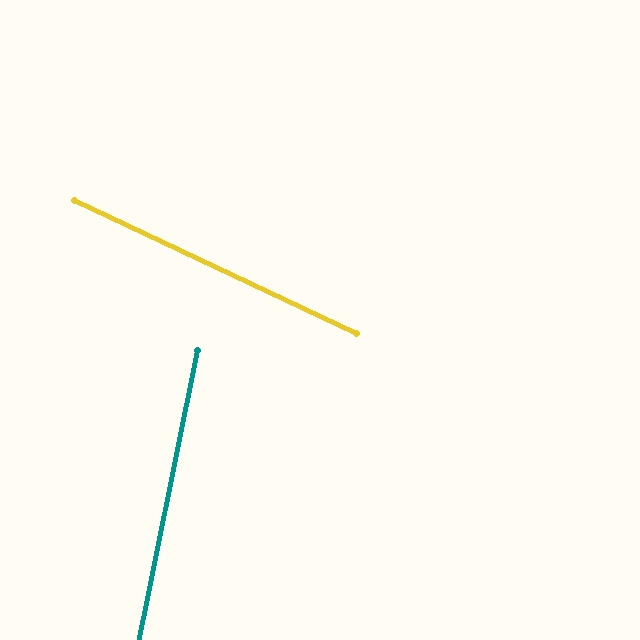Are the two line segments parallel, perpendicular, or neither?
Neither parallel nor perpendicular — they differ by about 76°.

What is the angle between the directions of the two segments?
Approximately 76 degrees.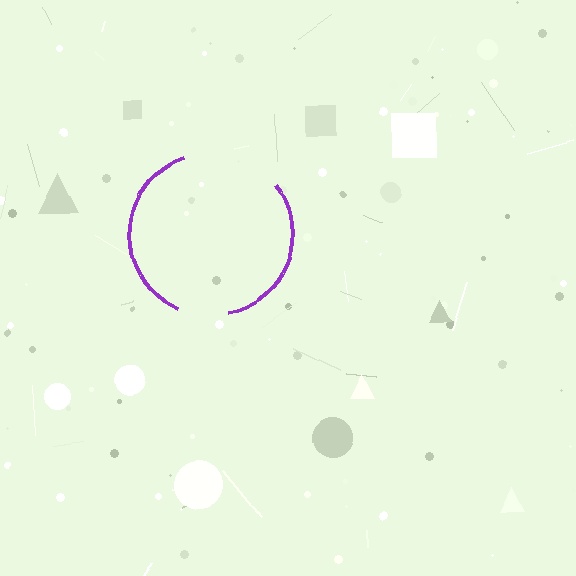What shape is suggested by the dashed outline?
The dashed outline suggests a circle.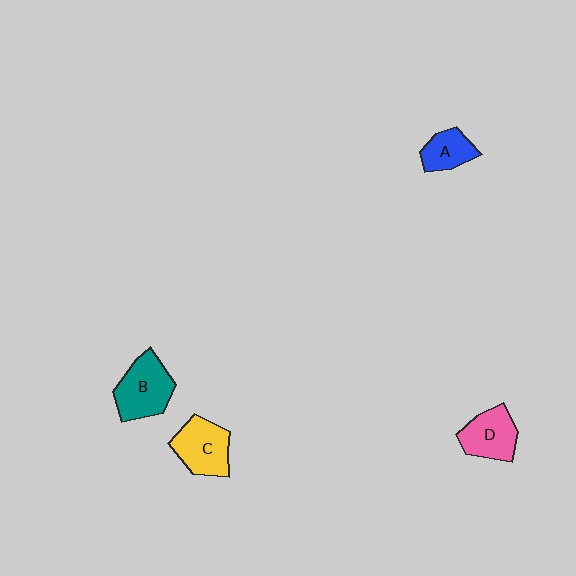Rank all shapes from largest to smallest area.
From largest to smallest: B (teal), C (yellow), D (pink), A (blue).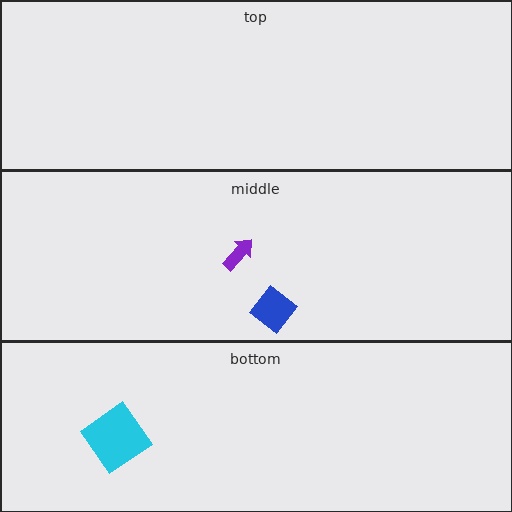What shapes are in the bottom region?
The cyan diamond.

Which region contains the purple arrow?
The middle region.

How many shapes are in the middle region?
2.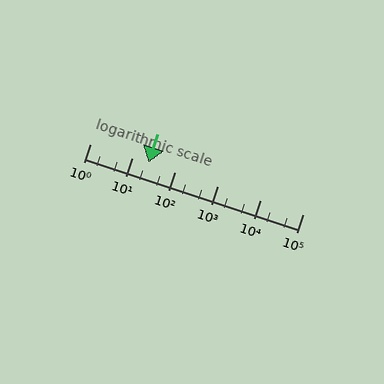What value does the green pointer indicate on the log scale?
The pointer indicates approximately 23.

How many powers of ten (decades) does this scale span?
The scale spans 5 decades, from 1 to 100000.